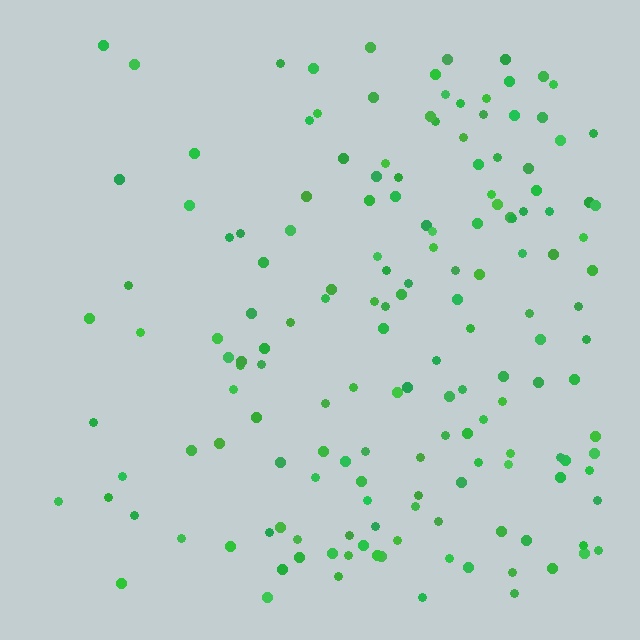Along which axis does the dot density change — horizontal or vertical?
Horizontal.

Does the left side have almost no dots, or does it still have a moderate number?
Still a moderate number, just noticeably fewer than the right.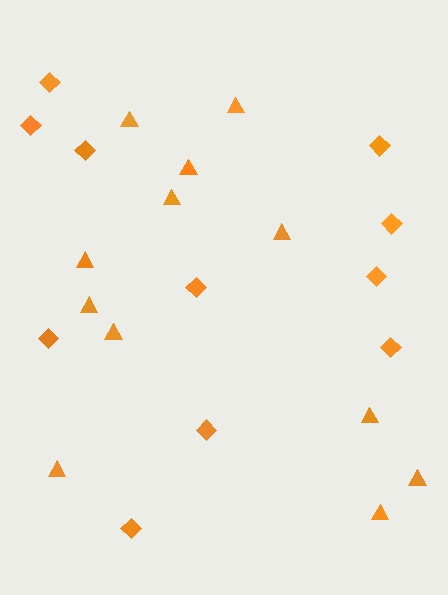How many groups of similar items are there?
There are 2 groups: one group of diamonds (11) and one group of triangles (12).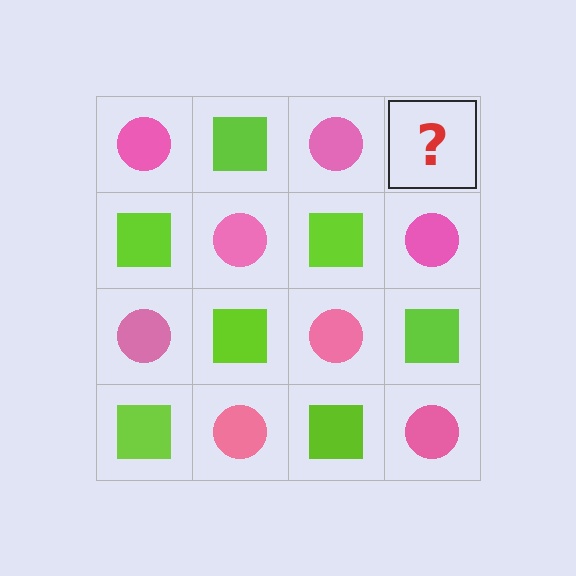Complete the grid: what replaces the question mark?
The question mark should be replaced with a lime square.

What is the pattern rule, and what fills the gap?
The rule is that it alternates pink circle and lime square in a checkerboard pattern. The gap should be filled with a lime square.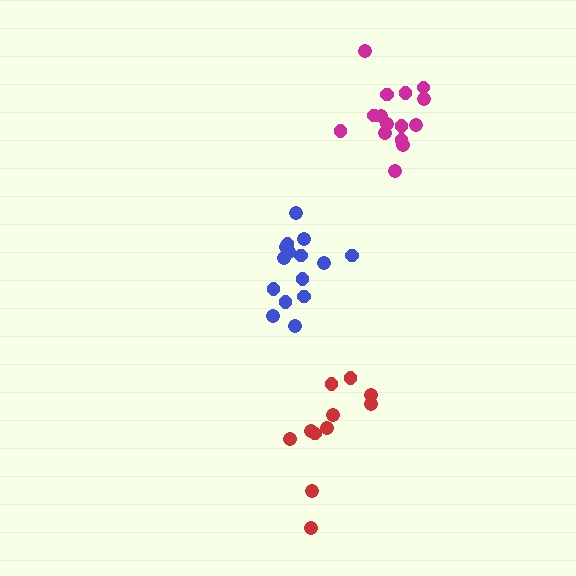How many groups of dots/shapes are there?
There are 3 groups.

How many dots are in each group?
Group 1: 15 dots, Group 2: 11 dots, Group 3: 15 dots (41 total).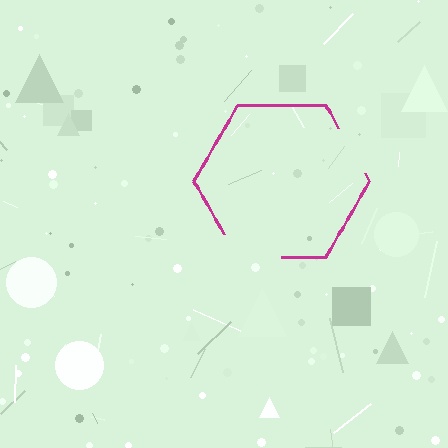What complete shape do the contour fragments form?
The contour fragments form a hexagon.